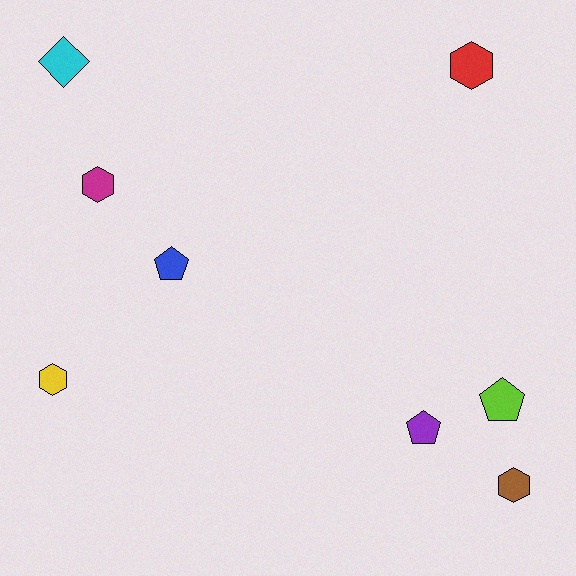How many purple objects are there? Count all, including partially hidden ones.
There is 1 purple object.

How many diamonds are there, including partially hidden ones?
There is 1 diamond.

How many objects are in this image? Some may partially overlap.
There are 8 objects.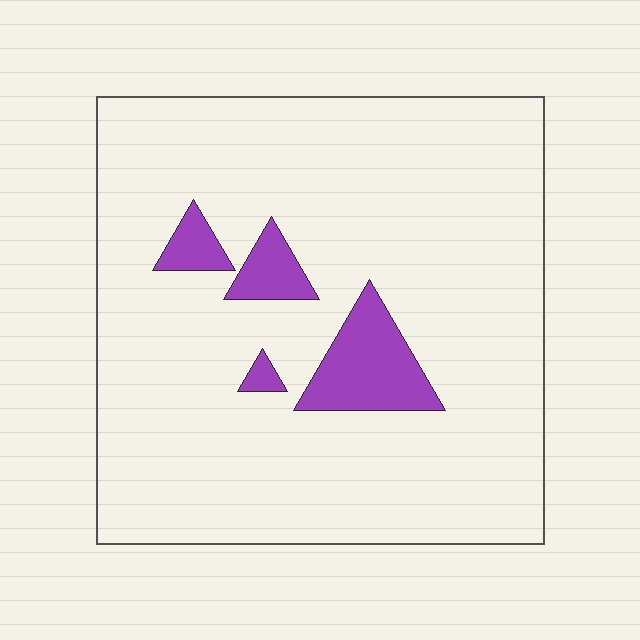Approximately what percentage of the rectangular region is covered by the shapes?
Approximately 10%.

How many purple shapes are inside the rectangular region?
4.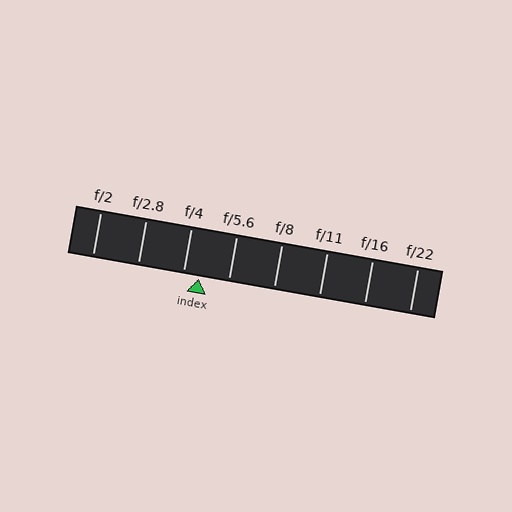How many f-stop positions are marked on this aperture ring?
There are 8 f-stop positions marked.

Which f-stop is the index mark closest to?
The index mark is closest to f/4.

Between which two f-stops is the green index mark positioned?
The index mark is between f/4 and f/5.6.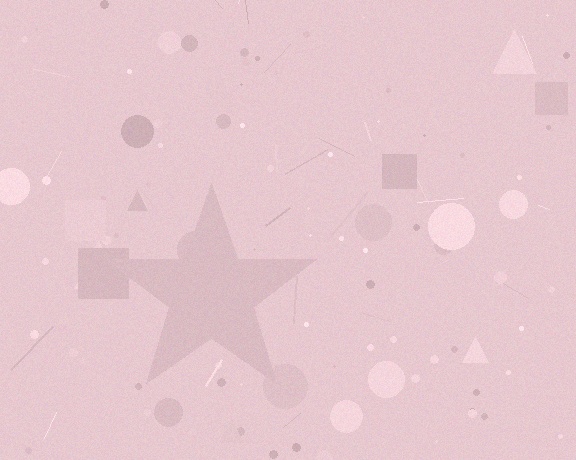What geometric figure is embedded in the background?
A star is embedded in the background.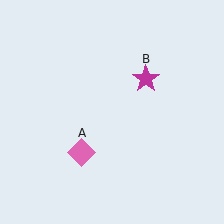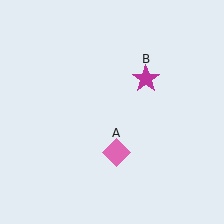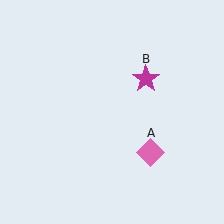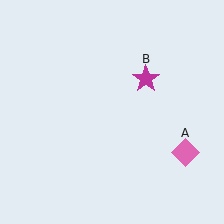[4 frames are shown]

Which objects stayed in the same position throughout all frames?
Magenta star (object B) remained stationary.